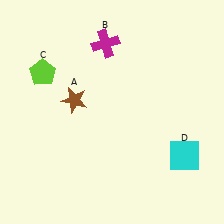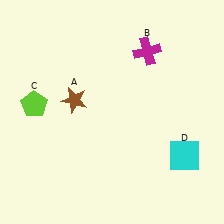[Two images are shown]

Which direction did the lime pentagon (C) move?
The lime pentagon (C) moved down.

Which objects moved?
The objects that moved are: the magenta cross (B), the lime pentagon (C).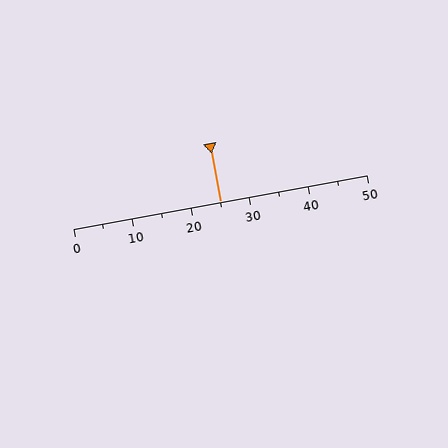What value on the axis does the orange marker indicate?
The marker indicates approximately 25.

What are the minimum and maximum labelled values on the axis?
The axis runs from 0 to 50.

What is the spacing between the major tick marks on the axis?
The major ticks are spaced 10 apart.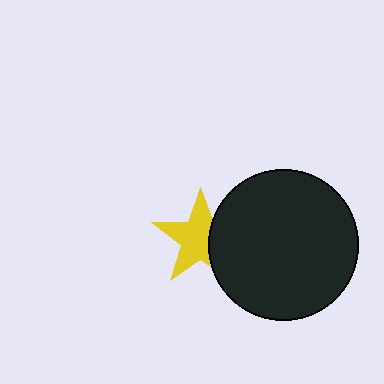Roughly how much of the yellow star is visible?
Most of it is visible (roughly 66%).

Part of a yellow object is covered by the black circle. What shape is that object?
It is a star.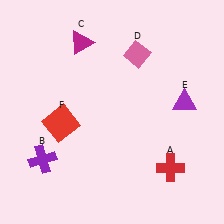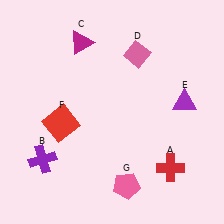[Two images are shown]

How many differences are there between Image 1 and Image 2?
There is 1 difference between the two images.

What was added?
A pink pentagon (G) was added in Image 2.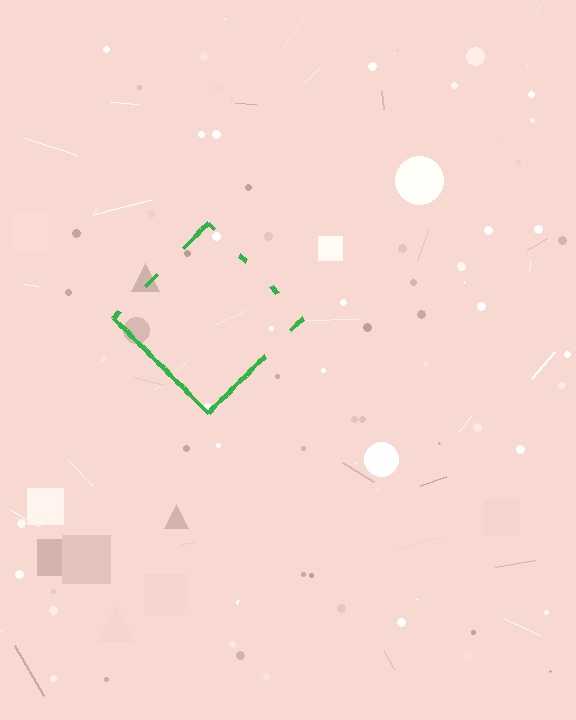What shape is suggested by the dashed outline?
The dashed outline suggests a diamond.